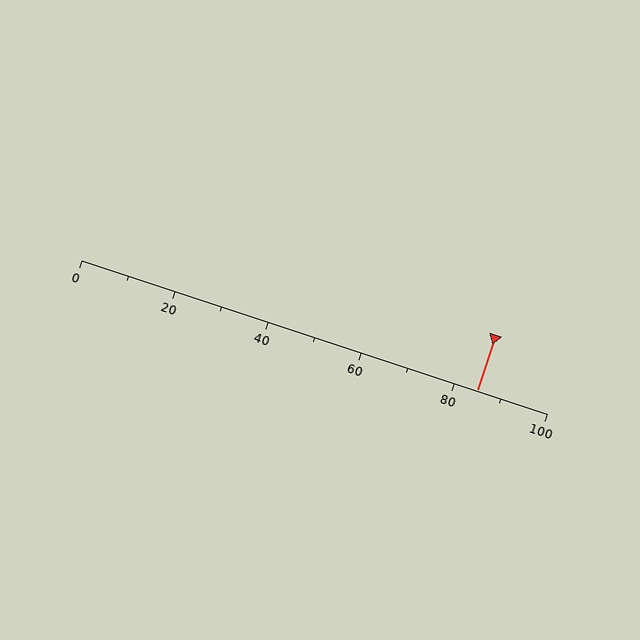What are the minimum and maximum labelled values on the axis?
The axis runs from 0 to 100.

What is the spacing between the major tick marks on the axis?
The major ticks are spaced 20 apart.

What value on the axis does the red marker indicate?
The marker indicates approximately 85.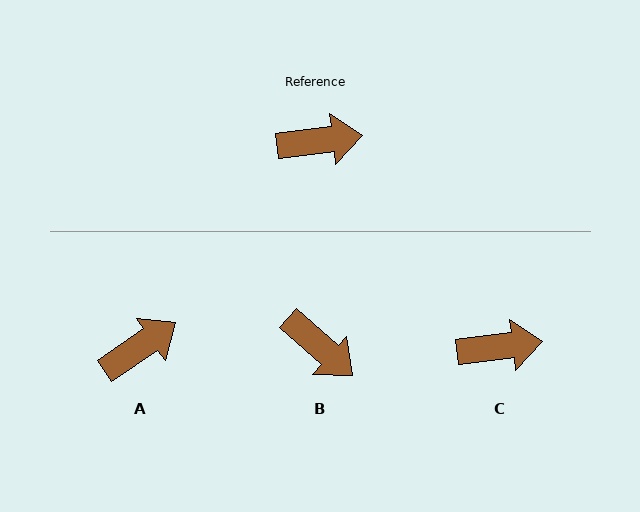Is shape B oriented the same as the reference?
No, it is off by about 49 degrees.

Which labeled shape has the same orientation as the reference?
C.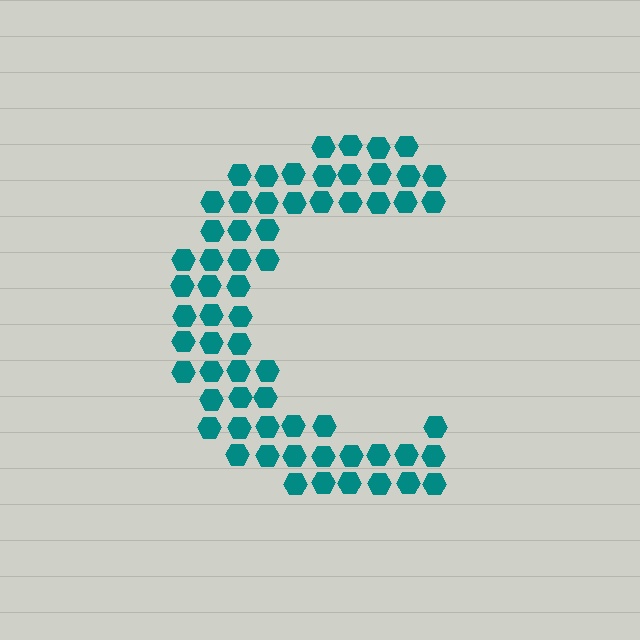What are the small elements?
The small elements are hexagons.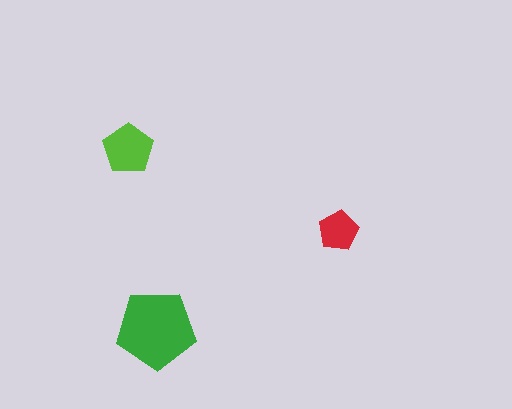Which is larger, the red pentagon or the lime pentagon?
The lime one.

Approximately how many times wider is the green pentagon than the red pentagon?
About 2 times wider.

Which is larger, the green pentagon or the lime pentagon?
The green one.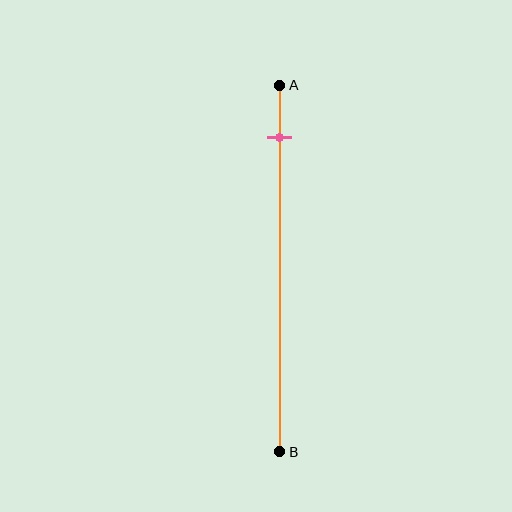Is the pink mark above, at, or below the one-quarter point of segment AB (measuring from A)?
The pink mark is above the one-quarter point of segment AB.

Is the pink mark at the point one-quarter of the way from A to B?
No, the mark is at about 15% from A, not at the 25% one-quarter point.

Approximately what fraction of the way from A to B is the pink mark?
The pink mark is approximately 15% of the way from A to B.